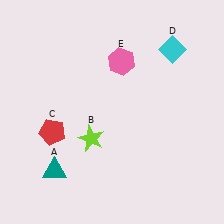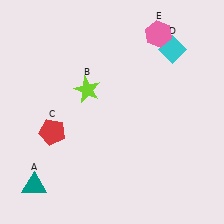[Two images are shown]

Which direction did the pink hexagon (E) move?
The pink hexagon (E) moved right.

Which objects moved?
The objects that moved are: the teal triangle (A), the lime star (B), the pink hexagon (E).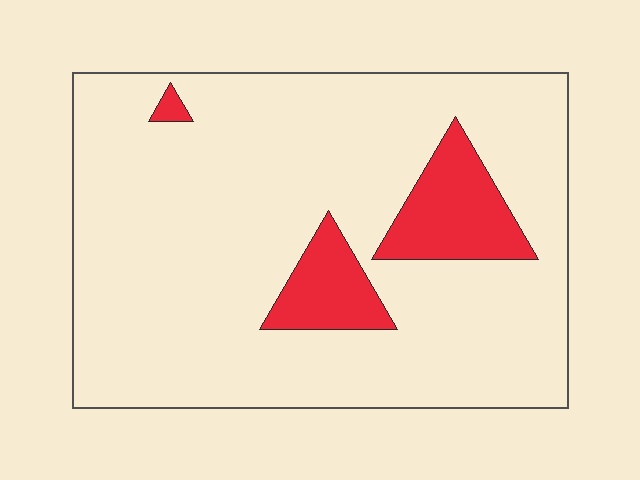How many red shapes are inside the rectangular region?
3.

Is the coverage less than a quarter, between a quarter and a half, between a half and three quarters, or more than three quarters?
Less than a quarter.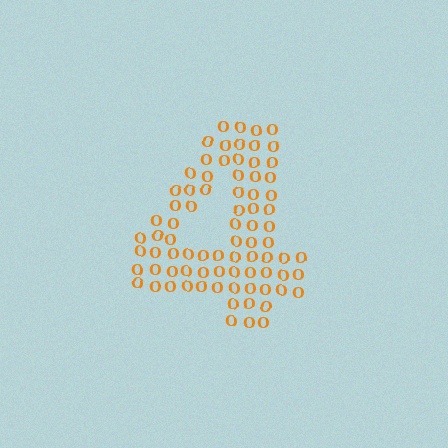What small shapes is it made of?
It is made of small letter O's.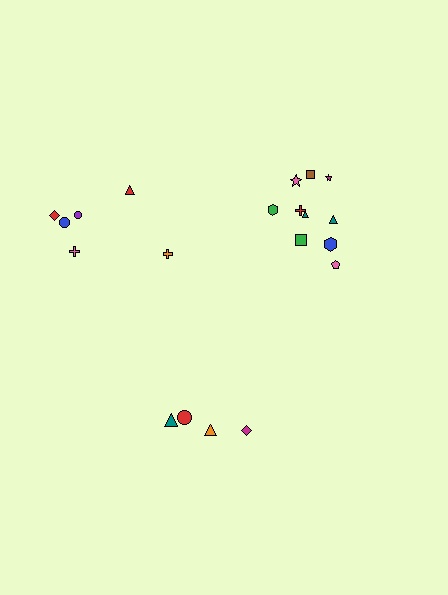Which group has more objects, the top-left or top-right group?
The top-right group.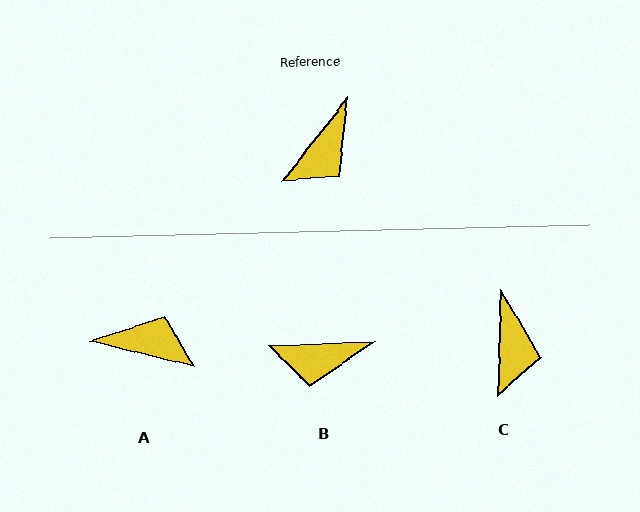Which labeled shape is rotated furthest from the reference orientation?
A, about 114 degrees away.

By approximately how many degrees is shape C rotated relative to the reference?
Approximately 37 degrees counter-clockwise.